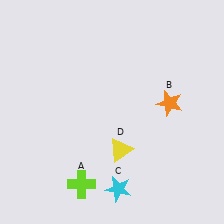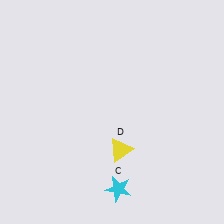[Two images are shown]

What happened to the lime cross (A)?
The lime cross (A) was removed in Image 2. It was in the bottom-left area of Image 1.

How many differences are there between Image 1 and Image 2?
There are 2 differences between the two images.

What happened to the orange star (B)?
The orange star (B) was removed in Image 2. It was in the top-right area of Image 1.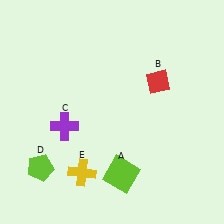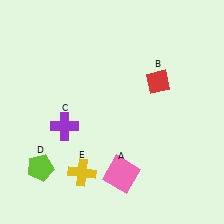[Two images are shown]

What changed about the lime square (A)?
In Image 1, A is lime. In Image 2, it changed to pink.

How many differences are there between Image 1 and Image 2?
There is 1 difference between the two images.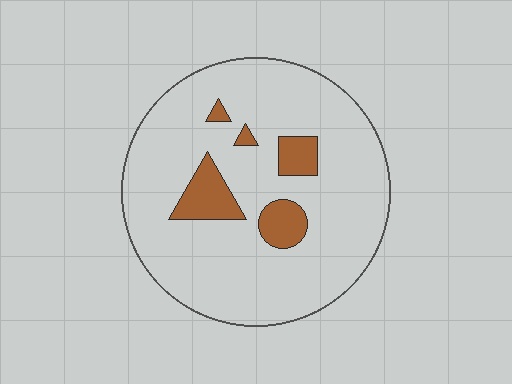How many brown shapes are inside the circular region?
5.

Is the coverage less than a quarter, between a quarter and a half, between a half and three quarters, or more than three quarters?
Less than a quarter.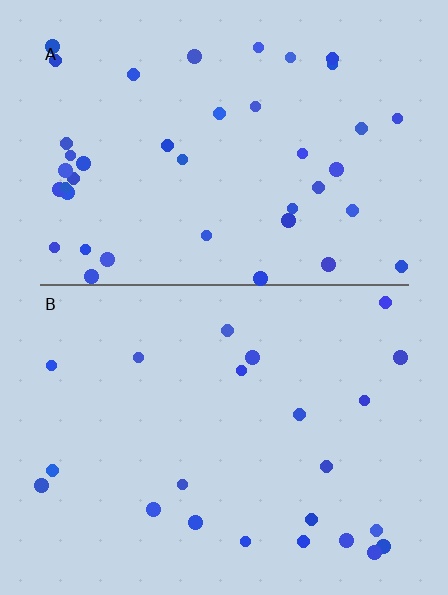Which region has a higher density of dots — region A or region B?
A (the top).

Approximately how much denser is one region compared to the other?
Approximately 1.8× — region A over region B.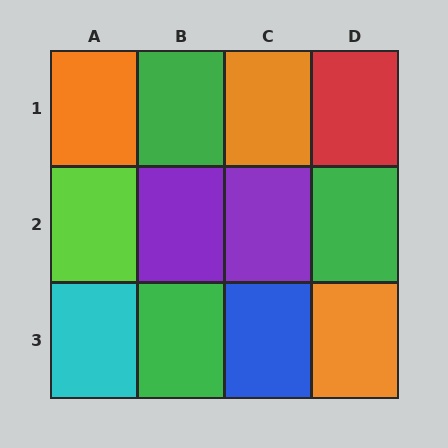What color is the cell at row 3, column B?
Green.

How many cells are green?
3 cells are green.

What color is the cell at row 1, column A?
Orange.